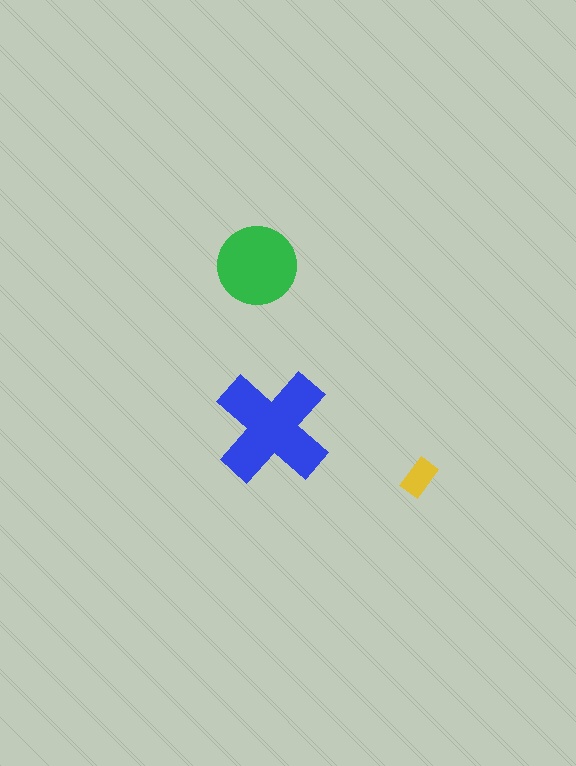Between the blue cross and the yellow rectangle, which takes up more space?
The blue cross.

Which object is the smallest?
The yellow rectangle.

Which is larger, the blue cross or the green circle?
The blue cross.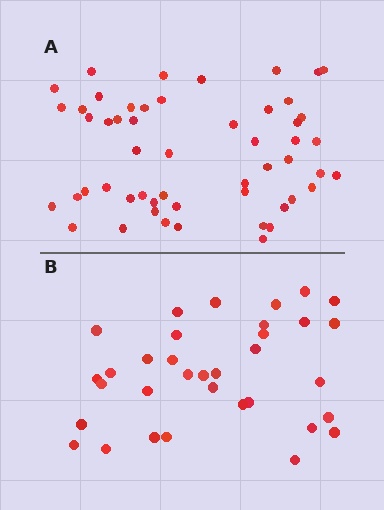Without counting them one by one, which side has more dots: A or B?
Region A (the top region) has more dots.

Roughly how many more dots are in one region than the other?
Region A has approximately 20 more dots than region B.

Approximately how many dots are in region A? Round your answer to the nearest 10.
About 50 dots. (The exact count is 53, which rounds to 50.)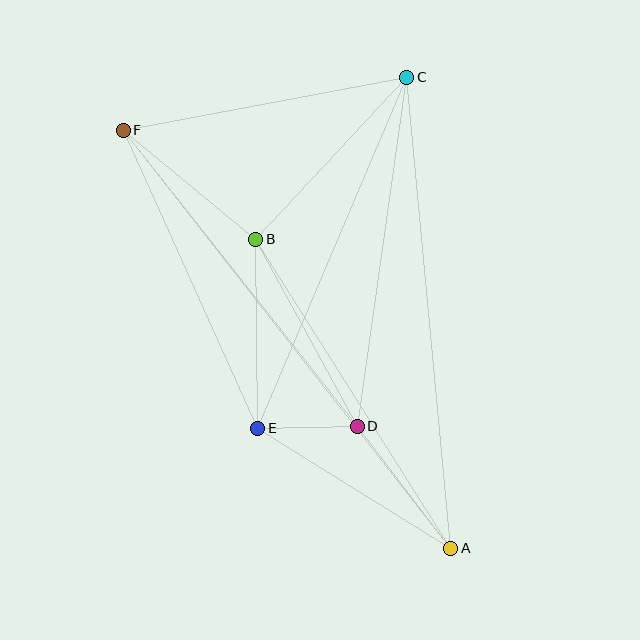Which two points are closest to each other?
Points D and E are closest to each other.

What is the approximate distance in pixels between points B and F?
The distance between B and F is approximately 171 pixels.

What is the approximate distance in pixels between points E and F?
The distance between E and F is approximately 327 pixels.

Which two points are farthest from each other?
Points A and F are farthest from each other.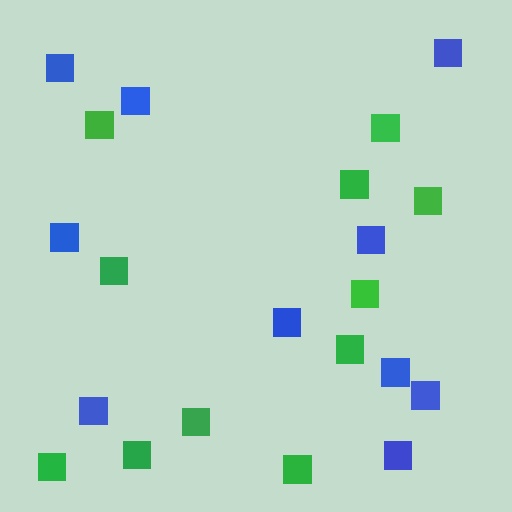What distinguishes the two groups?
There are 2 groups: one group of blue squares (10) and one group of green squares (11).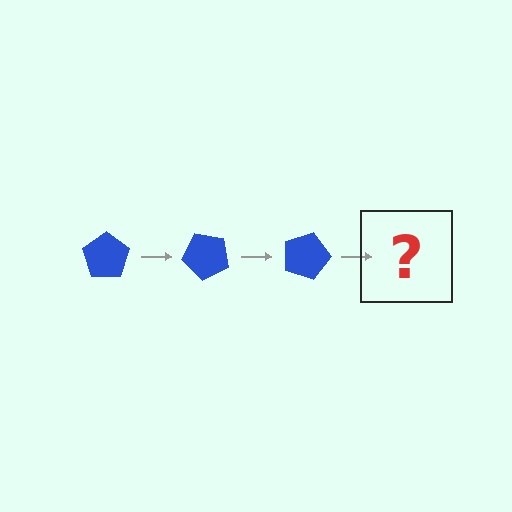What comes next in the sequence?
The next element should be a blue pentagon rotated 135 degrees.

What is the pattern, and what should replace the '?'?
The pattern is that the pentagon rotates 45 degrees each step. The '?' should be a blue pentagon rotated 135 degrees.